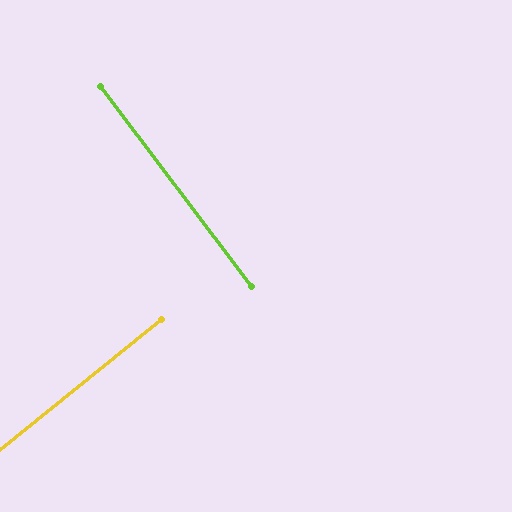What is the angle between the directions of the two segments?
Approximately 88 degrees.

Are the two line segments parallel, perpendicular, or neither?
Perpendicular — they meet at approximately 88°.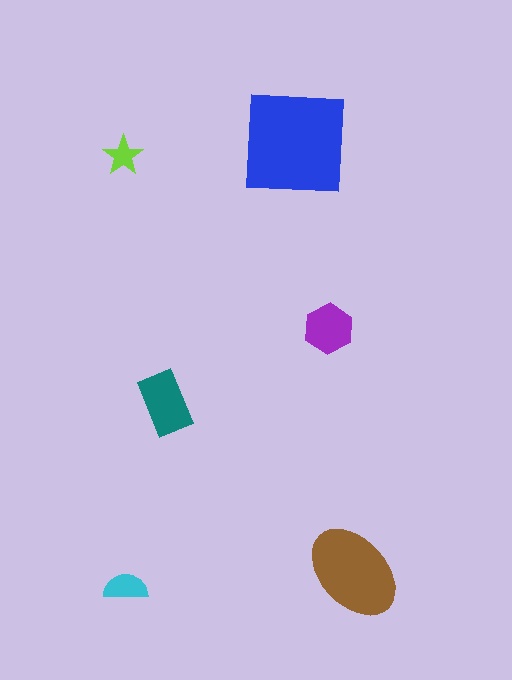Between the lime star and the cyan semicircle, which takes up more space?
The cyan semicircle.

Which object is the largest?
The blue square.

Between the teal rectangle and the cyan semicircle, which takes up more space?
The teal rectangle.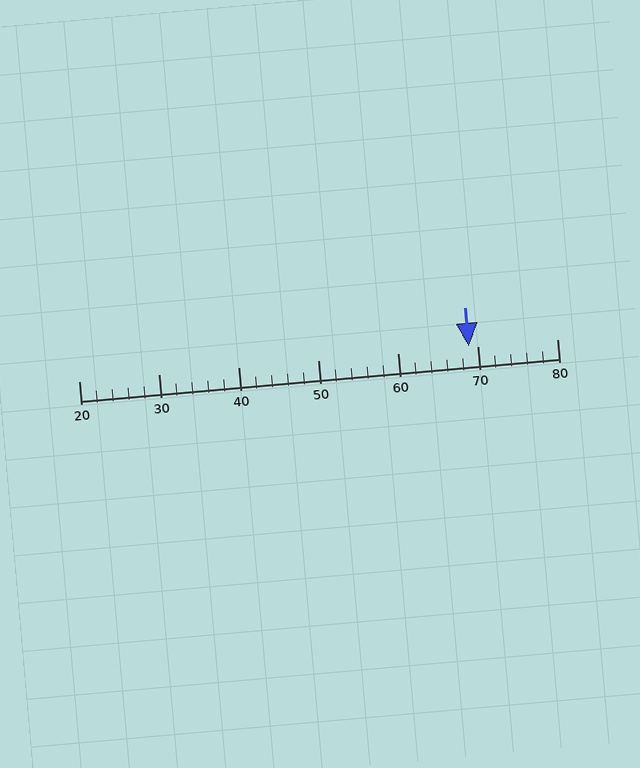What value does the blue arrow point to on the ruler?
The blue arrow points to approximately 69.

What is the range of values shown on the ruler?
The ruler shows values from 20 to 80.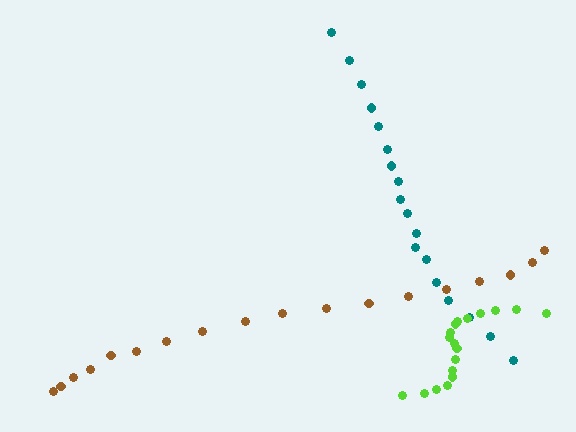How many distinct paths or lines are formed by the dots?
There are 3 distinct paths.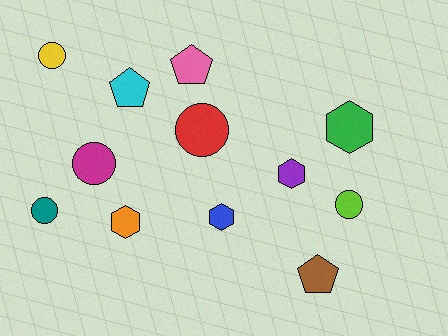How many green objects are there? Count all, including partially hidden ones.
There is 1 green object.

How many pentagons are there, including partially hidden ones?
There are 3 pentagons.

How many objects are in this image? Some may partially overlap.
There are 12 objects.